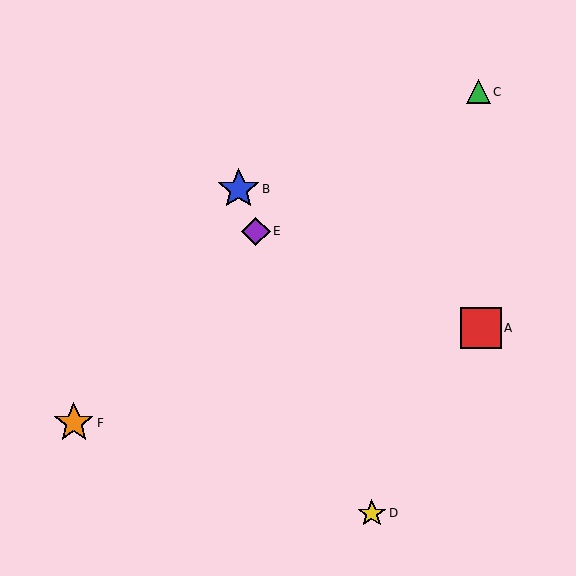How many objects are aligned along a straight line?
3 objects (B, D, E) are aligned along a straight line.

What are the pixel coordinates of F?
Object F is at (74, 423).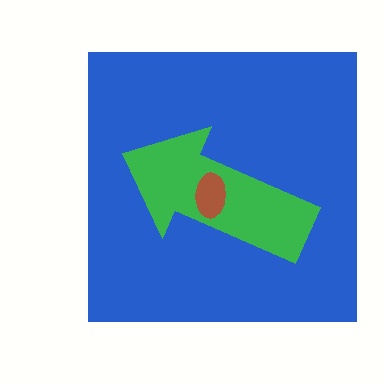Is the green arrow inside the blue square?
Yes.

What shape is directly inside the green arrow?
The brown ellipse.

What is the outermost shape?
The blue square.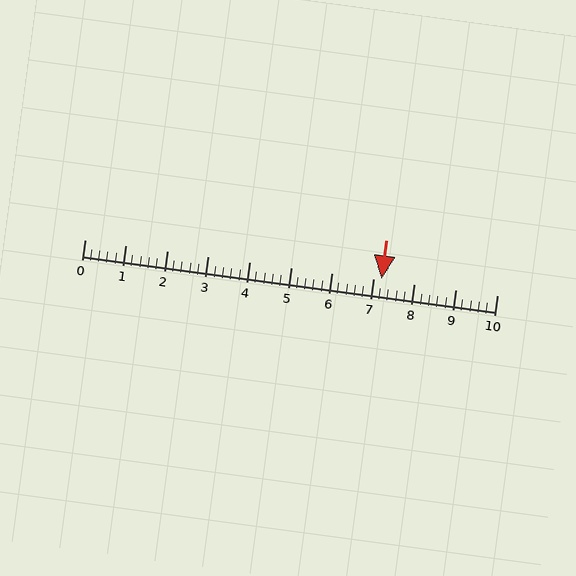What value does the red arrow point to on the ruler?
The red arrow points to approximately 7.2.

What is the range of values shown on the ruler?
The ruler shows values from 0 to 10.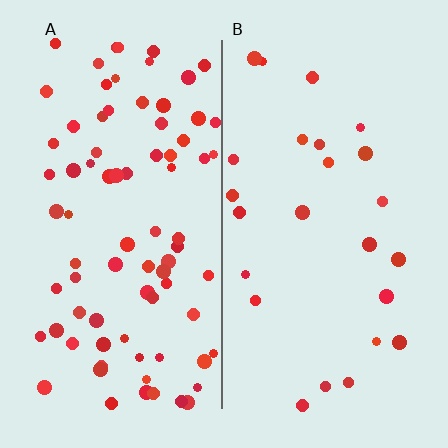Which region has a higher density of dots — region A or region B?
A (the left).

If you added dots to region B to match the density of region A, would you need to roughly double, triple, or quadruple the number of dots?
Approximately triple.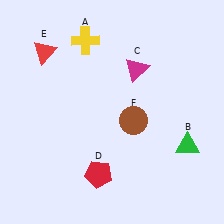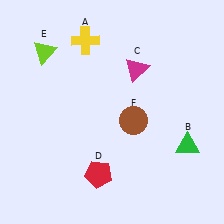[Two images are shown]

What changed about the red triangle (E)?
In Image 1, E is red. In Image 2, it changed to lime.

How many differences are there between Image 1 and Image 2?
There is 1 difference between the two images.